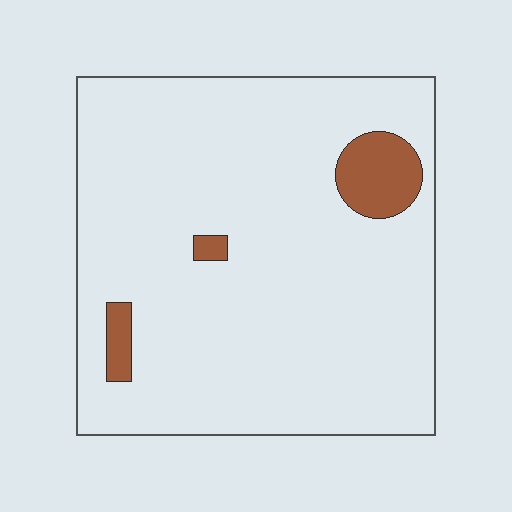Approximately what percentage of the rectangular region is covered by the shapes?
Approximately 5%.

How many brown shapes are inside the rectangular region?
3.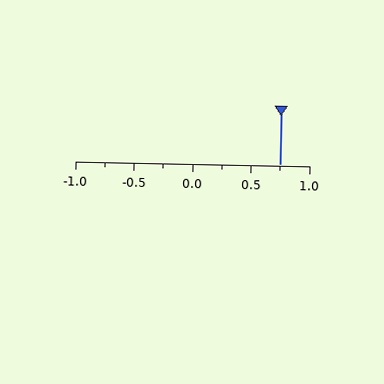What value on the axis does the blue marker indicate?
The marker indicates approximately 0.75.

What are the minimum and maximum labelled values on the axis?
The axis runs from -1.0 to 1.0.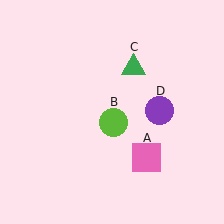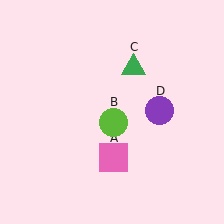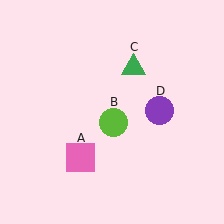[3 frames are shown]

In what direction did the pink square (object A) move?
The pink square (object A) moved left.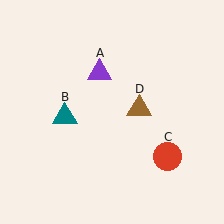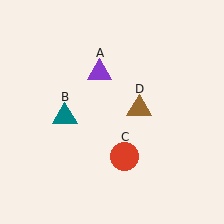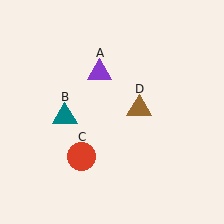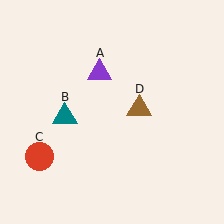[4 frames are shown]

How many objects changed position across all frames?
1 object changed position: red circle (object C).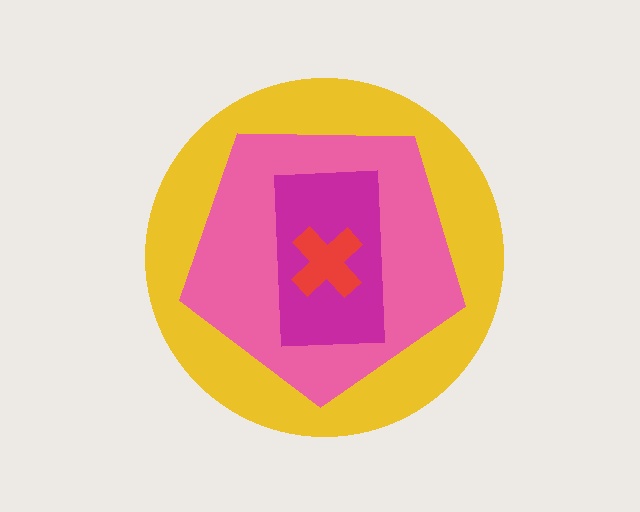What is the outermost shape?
The yellow circle.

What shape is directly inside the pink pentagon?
The magenta rectangle.